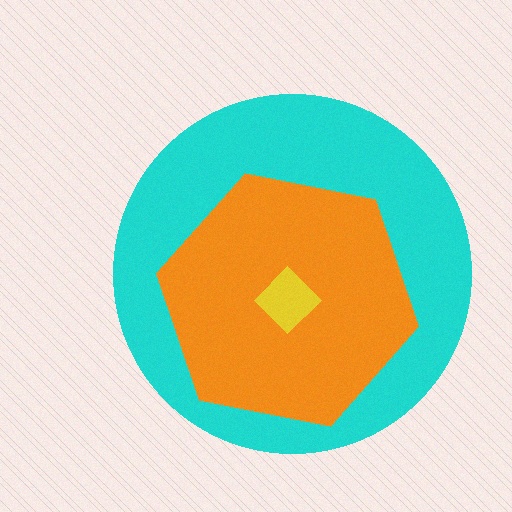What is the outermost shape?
The cyan circle.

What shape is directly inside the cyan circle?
The orange hexagon.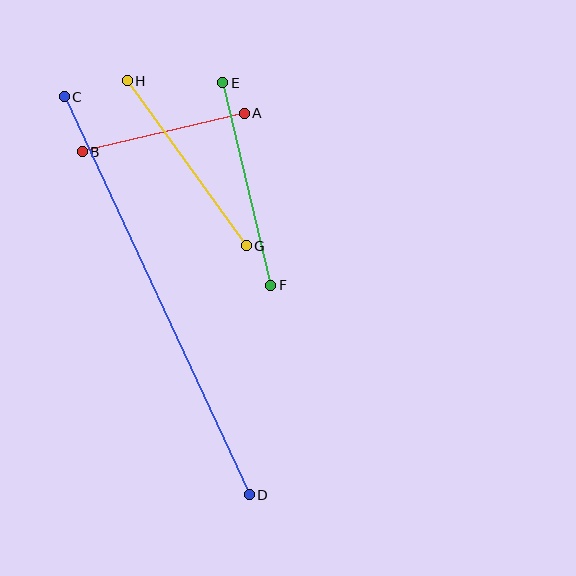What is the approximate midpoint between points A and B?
The midpoint is at approximately (163, 132) pixels.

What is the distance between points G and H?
The distance is approximately 203 pixels.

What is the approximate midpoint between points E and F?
The midpoint is at approximately (247, 184) pixels.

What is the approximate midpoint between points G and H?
The midpoint is at approximately (187, 163) pixels.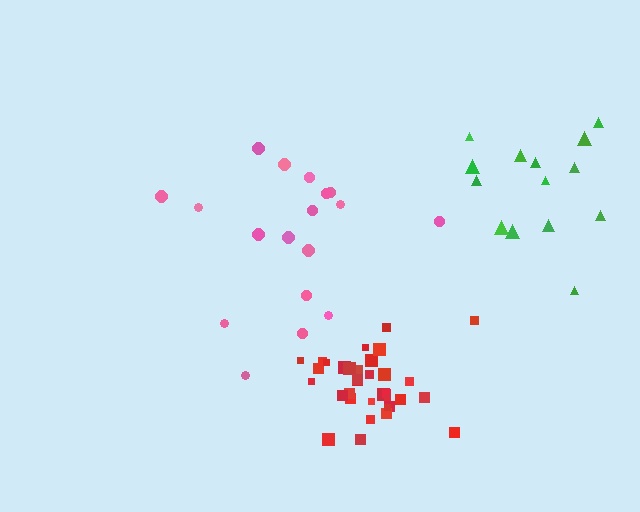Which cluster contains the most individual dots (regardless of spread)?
Red (34).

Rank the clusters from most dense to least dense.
red, green, pink.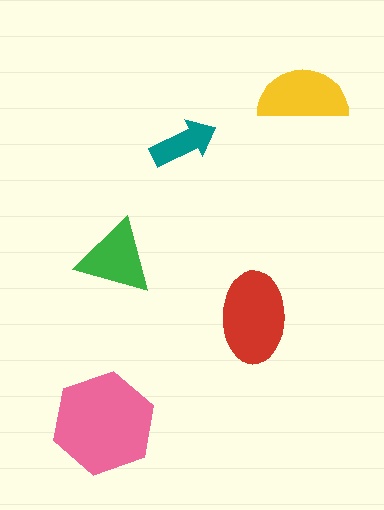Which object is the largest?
The pink hexagon.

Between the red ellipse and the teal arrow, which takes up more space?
The red ellipse.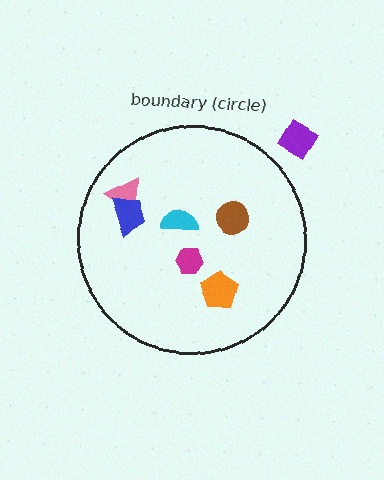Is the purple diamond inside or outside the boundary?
Outside.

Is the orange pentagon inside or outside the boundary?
Inside.